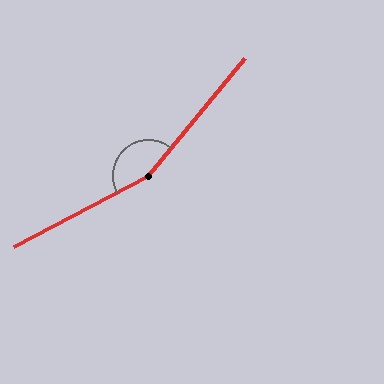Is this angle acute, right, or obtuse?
It is obtuse.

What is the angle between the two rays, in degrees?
Approximately 157 degrees.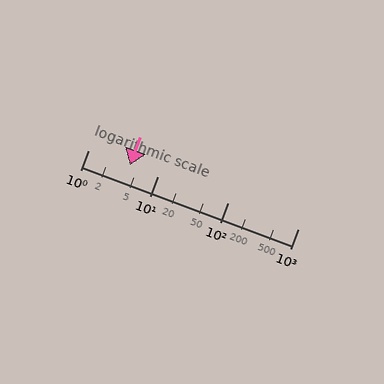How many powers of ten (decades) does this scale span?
The scale spans 3 decades, from 1 to 1000.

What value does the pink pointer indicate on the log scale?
The pointer indicates approximately 4.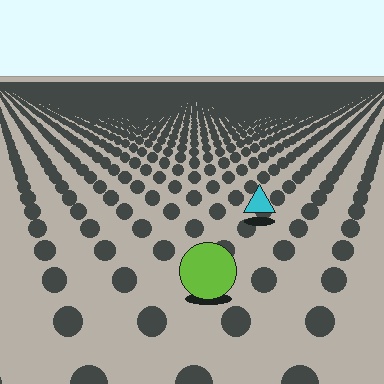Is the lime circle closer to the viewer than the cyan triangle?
Yes. The lime circle is closer — you can tell from the texture gradient: the ground texture is coarser near it.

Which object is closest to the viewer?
The lime circle is closest. The texture marks near it are larger and more spread out.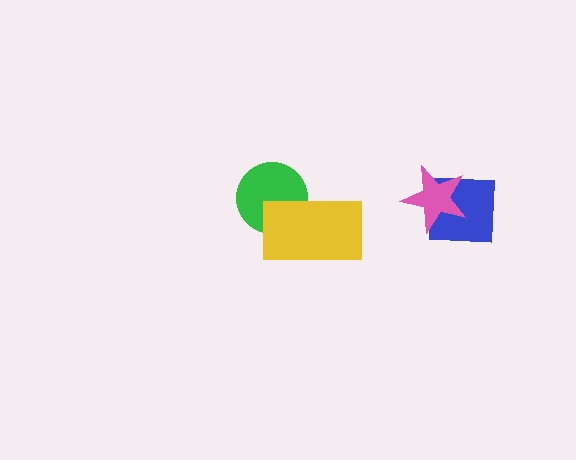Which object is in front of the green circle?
The yellow rectangle is in front of the green circle.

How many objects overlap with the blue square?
1 object overlaps with the blue square.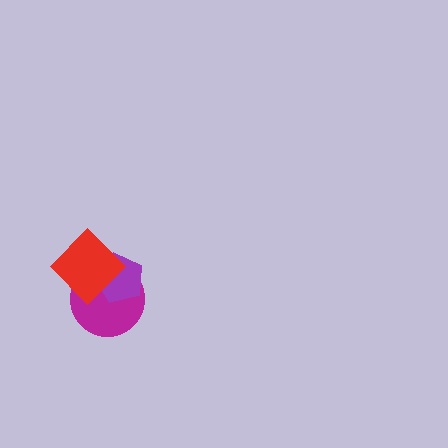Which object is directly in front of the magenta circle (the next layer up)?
The purple pentagon is directly in front of the magenta circle.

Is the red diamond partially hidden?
No, no other shape covers it.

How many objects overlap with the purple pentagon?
2 objects overlap with the purple pentagon.